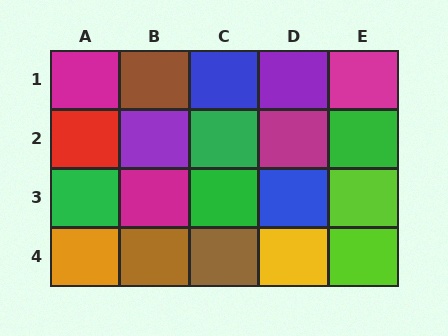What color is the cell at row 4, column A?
Orange.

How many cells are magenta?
4 cells are magenta.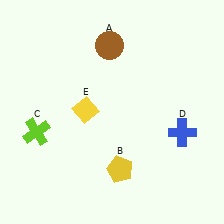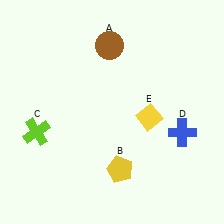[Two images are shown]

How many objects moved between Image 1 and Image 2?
1 object moved between the two images.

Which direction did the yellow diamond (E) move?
The yellow diamond (E) moved right.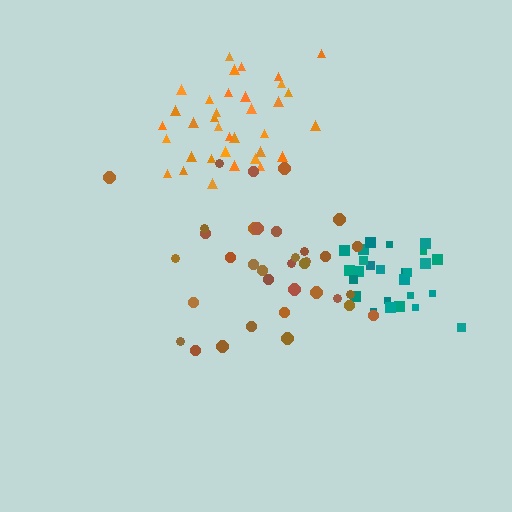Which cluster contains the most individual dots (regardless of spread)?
Orange (35).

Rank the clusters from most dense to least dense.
teal, orange, brown.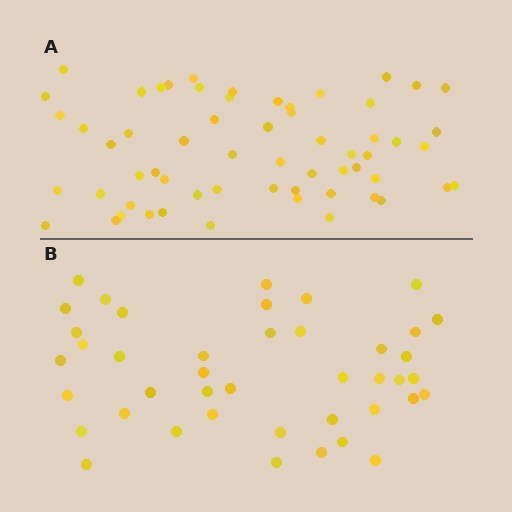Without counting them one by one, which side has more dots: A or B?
Region A (the top region) has more dots.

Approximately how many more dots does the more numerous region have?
Region A has approximately 20 more dots than region B.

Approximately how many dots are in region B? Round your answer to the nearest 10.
About 40 dots. (The exact count is 42, which rounds to 40.)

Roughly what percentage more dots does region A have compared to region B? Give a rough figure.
About 45% more.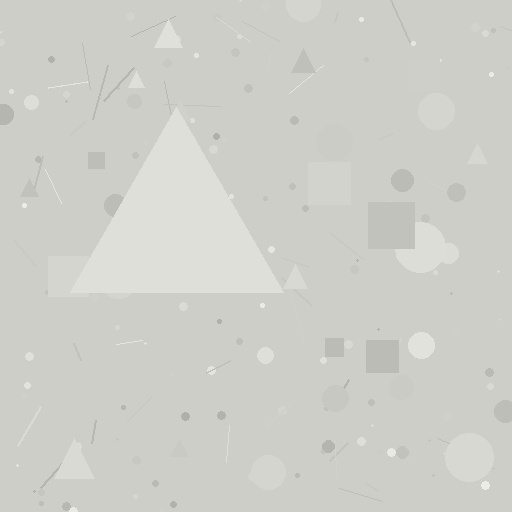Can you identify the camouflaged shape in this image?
The camouflaged shape is a triangle.